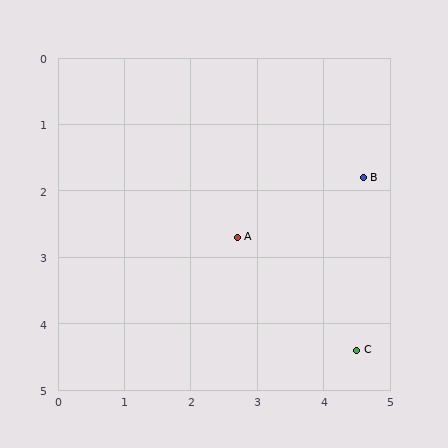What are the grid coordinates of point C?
Point C is at approximately (4.5, 4.4).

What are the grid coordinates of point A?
Point A is at approximately (2.7, 2.7).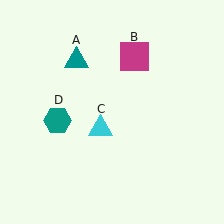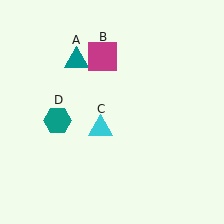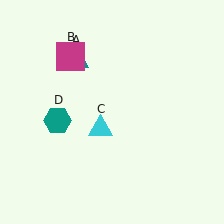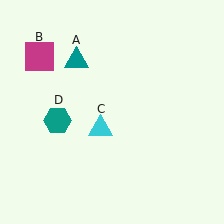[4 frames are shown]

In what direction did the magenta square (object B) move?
The magenta square (object B) moved left.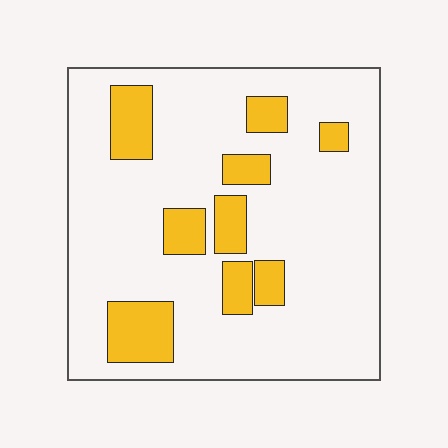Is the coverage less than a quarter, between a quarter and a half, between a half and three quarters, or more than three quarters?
Less than a quarter.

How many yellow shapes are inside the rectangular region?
9.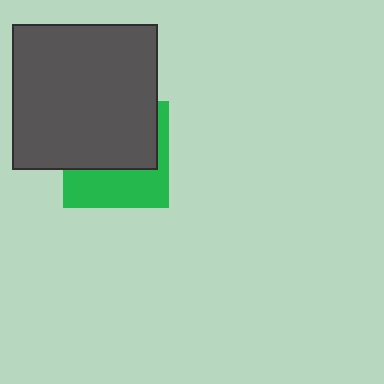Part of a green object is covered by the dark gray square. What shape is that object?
It is a square.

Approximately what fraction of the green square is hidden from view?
Roughly 57% of the green square is hidden behind the dark gray square.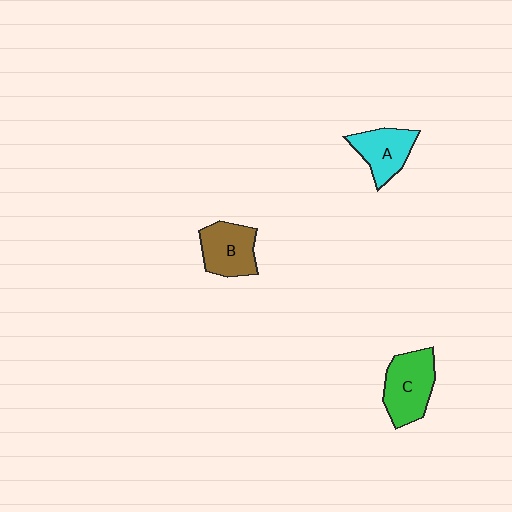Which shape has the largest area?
Shape C (green).